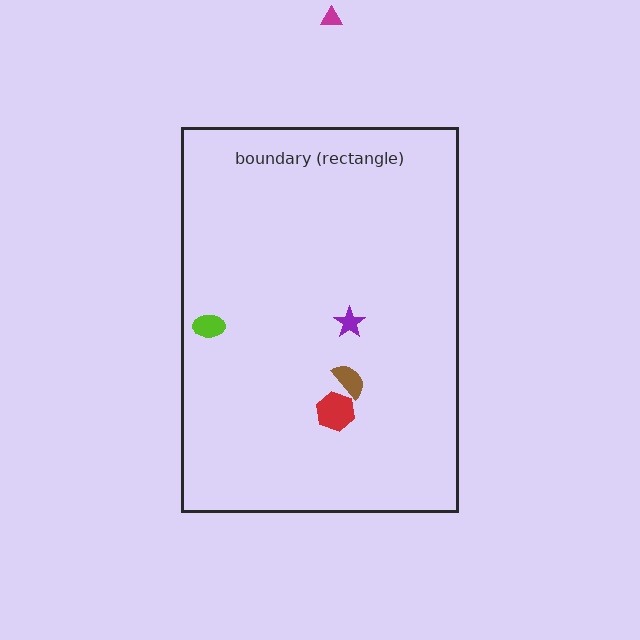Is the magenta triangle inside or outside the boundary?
Outside.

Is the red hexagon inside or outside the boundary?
Inside.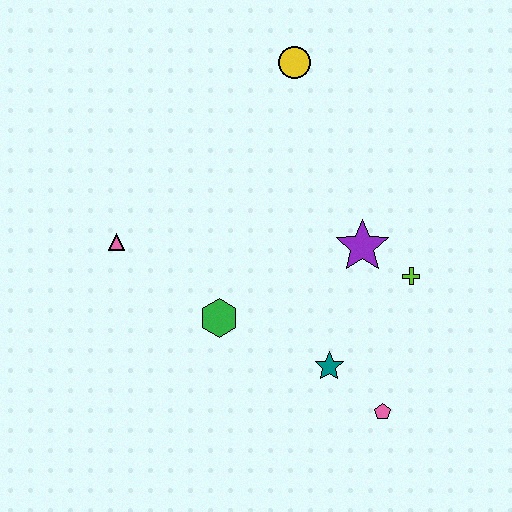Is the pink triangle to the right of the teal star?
No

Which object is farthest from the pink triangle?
The pink pentagon is farthest from the pink triangle.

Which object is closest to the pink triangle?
The green hexagon is closest to the pink triangle.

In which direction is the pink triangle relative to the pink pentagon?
The pink triangle is to the left of the pink pentagon.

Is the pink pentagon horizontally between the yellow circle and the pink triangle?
No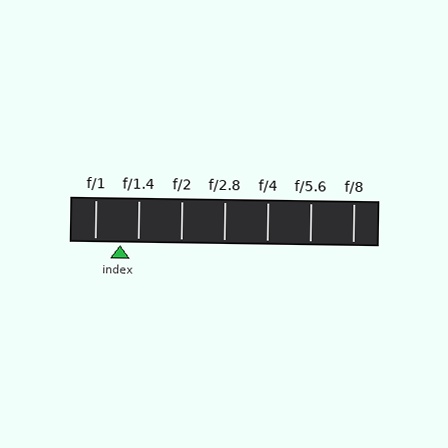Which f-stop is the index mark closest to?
The index mark is closest to f/1.4.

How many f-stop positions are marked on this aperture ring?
There are 7 f-stop positions marked.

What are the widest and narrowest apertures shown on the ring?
The widest aperture shown is f/1 and the narrowest is f/8.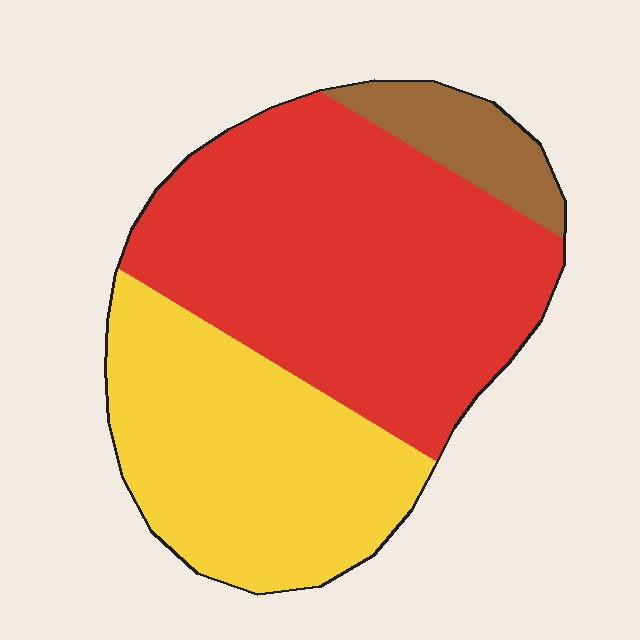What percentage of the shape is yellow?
Yellow covers roughly 35% of the shape.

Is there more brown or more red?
Red.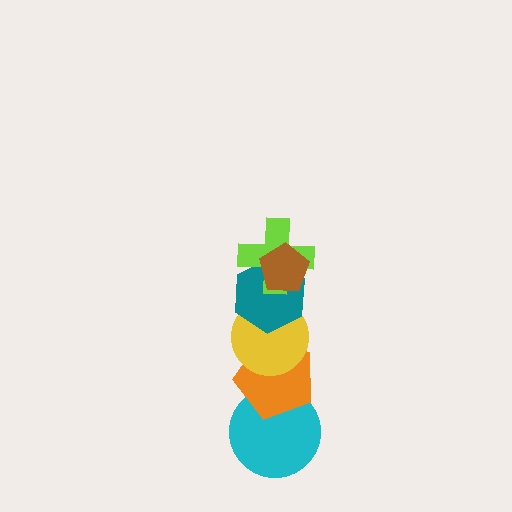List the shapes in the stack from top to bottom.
From top to bottom: the brown pentagon, the lime cross, the teal hexagon, the yellow circle, the orange pentagon, the cyan circle.